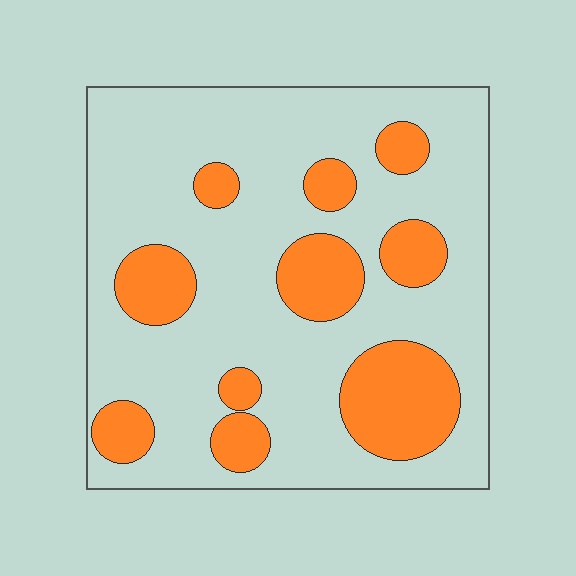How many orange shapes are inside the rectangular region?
10.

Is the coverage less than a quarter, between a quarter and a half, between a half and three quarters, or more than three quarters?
Between a quarter and a half.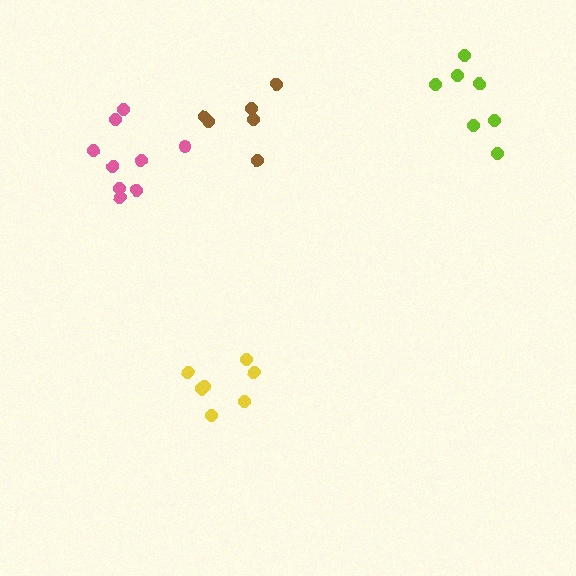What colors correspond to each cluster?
The clusters are colored: brown, yellow, pink, lime.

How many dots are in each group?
Group 1: 6 dots, Group 2: 7 dots, Group 3: 9 dots, Group 4: 7 dots (29 total).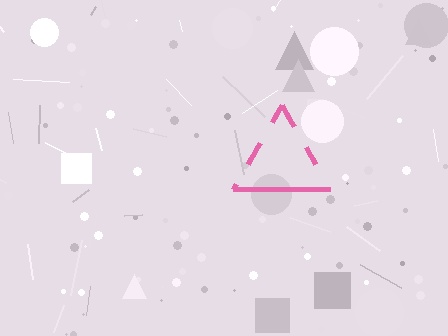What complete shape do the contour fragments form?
The contour fragments form a triangle.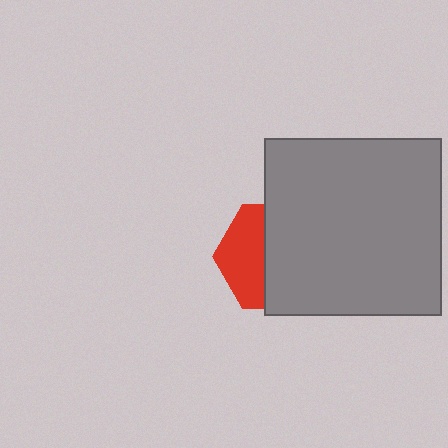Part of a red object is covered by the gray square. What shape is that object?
It is a hexagon.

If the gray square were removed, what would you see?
You would see the complete red hexagon.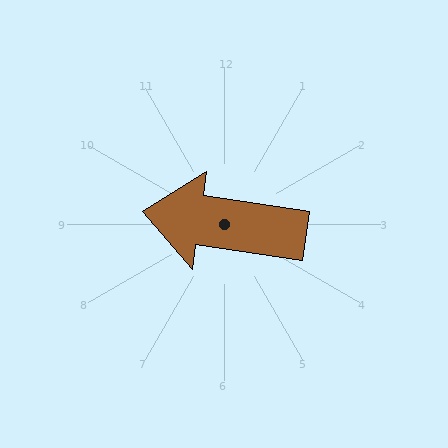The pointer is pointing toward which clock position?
Roughly 9 o'clock.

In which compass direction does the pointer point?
West.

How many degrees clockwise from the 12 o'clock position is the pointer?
Approximately 278 degrees.